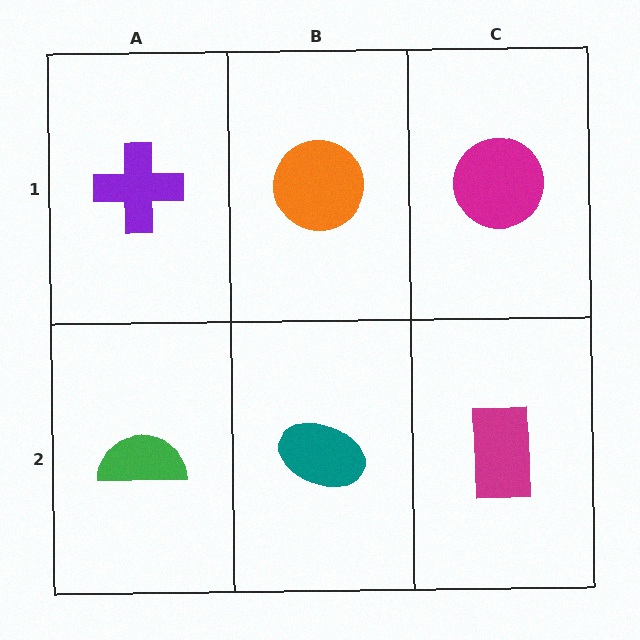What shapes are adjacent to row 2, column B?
An orange circle (row 1, column B), a green semicircle (row 2, column A), a magenta rectangle (row 2, column C).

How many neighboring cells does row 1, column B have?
3.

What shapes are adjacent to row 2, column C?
A magenta circle (row 1, column C), a teal ellipse (row 2, column B).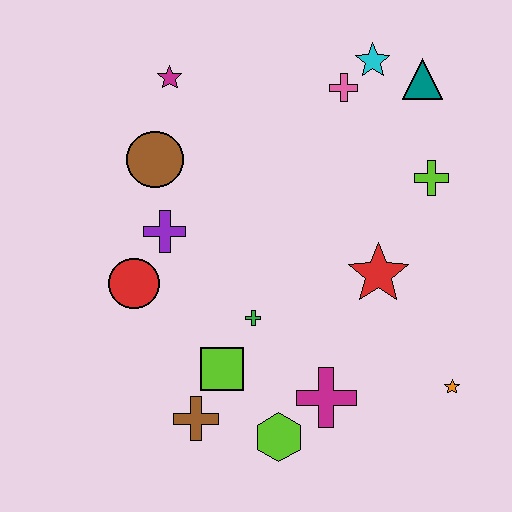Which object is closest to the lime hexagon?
The magenta cross is closest to the lime hexagon.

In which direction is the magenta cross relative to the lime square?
The magenta cross is to the right of the lime square.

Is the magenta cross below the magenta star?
Yes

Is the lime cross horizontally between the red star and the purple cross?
No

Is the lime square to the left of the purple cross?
No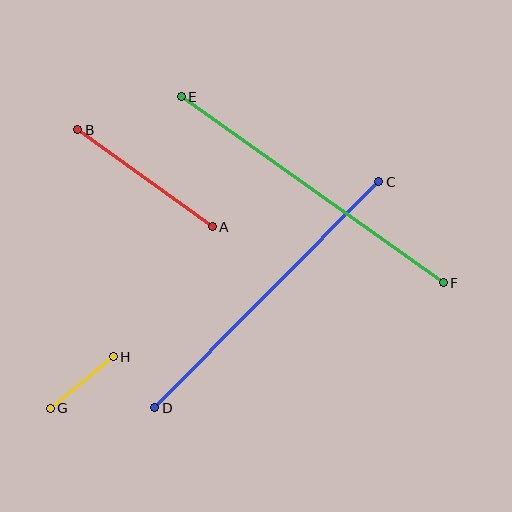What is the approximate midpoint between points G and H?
The midpoint is at approximately (82, 383) pixels.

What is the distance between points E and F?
The distance is approximately 321 pixels.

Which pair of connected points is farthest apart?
Points E and F are farthest apart.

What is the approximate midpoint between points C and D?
The midpoint is at approximately (267, 295) pixels.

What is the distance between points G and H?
The distance is approximately 81 pixels.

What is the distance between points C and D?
The distance is approximately 318 pixels.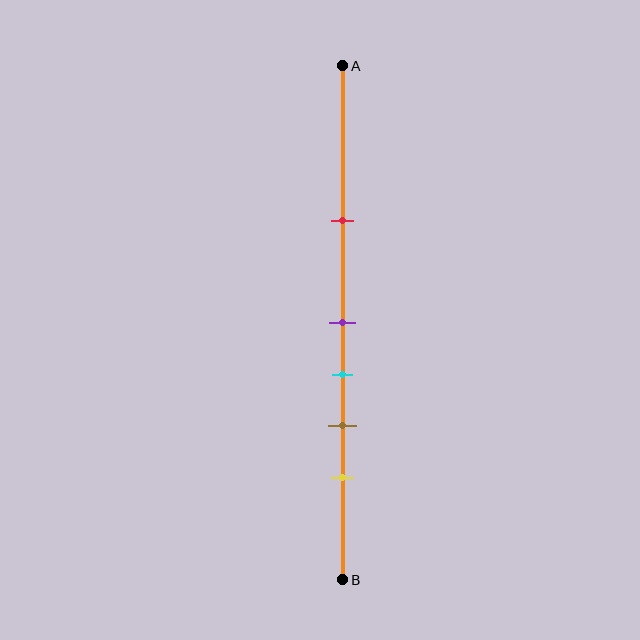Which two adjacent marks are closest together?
The purple and cyan marks are the closest adjacent pair.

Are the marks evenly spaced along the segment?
No, the marks are not evenly spaced.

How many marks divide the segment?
There are 5 marks dividing the segment.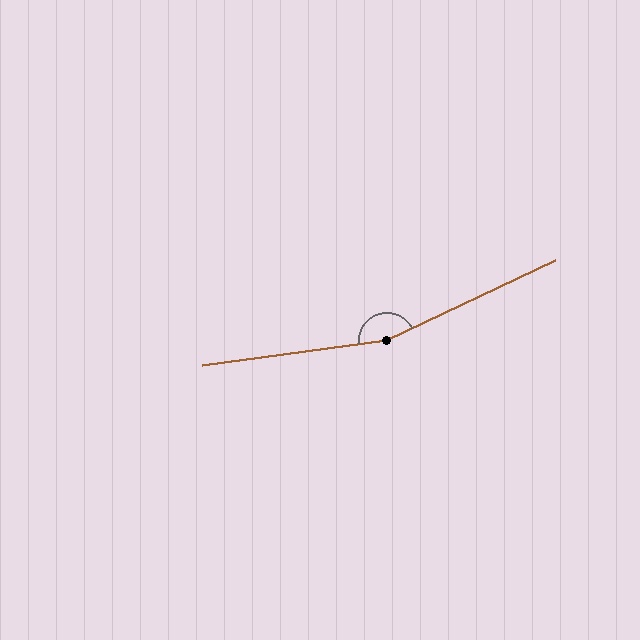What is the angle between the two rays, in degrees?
Approximately 162 degrees.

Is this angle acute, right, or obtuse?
It is obtuse.